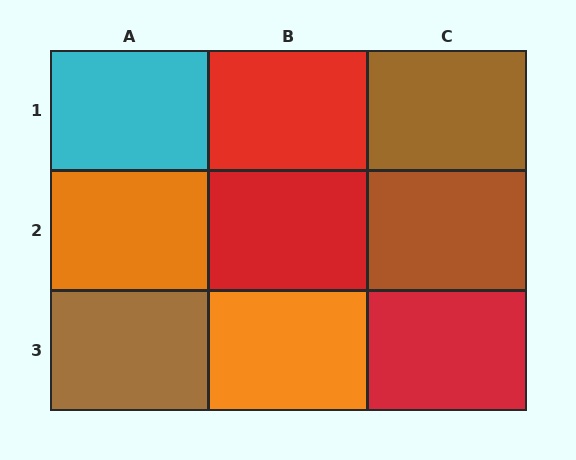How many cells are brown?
3 cells are brown.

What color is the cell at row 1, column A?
Cyan.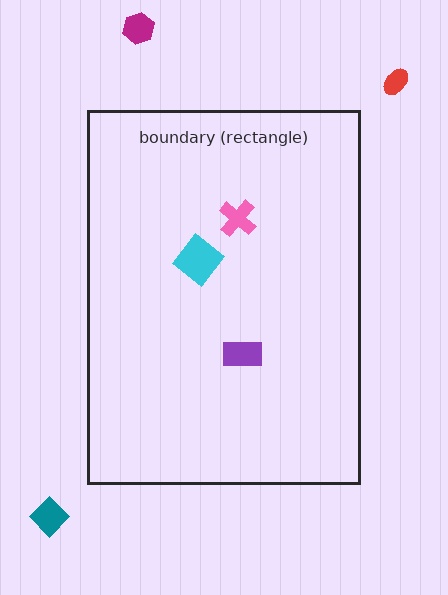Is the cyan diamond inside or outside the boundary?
Inside.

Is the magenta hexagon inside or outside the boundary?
Outside.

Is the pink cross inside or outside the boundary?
Inside.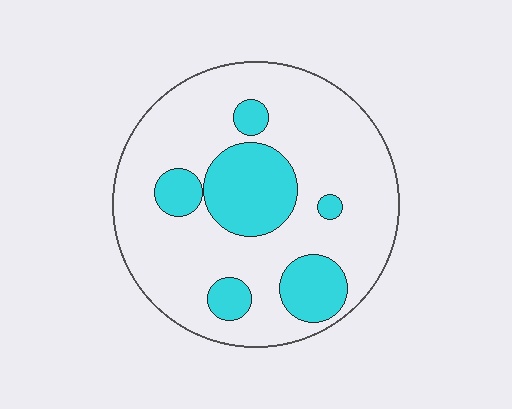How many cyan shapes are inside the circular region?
6.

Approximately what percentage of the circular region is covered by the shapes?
Approximately 25%.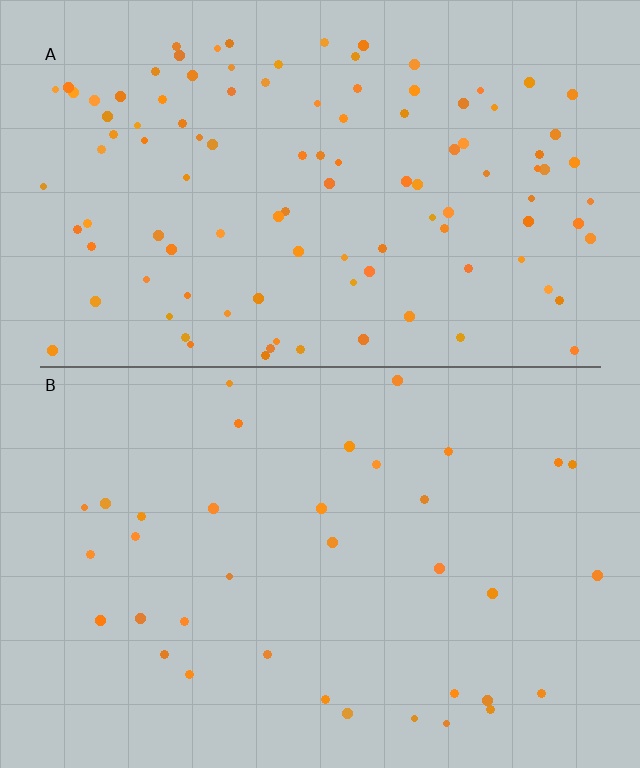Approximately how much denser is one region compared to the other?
Approximately 3.0× — region A over region B.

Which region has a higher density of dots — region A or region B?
A (the top).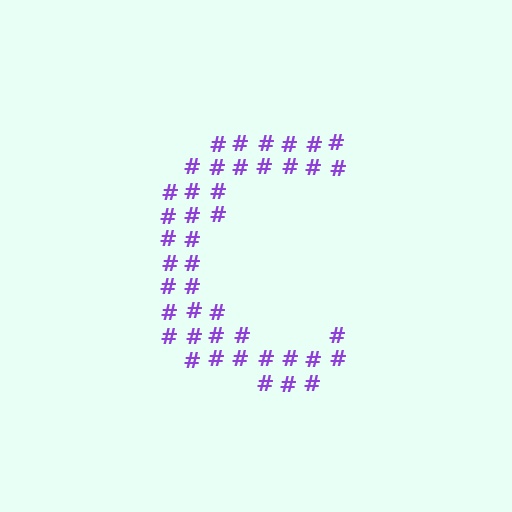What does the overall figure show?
The overall figure shows the letter C.